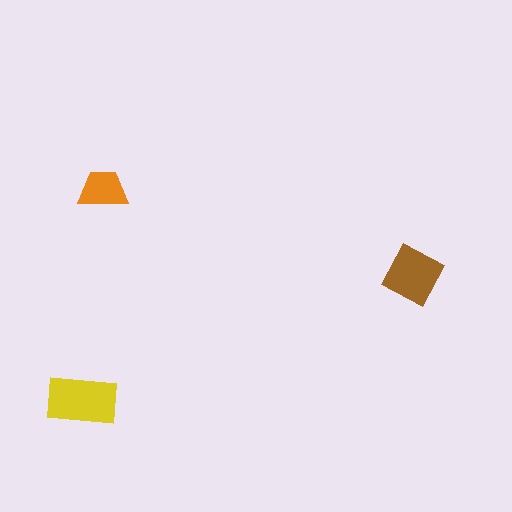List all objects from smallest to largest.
The orange trapezoid, the brown square, the yellow rectangle.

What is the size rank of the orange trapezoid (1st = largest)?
3rd.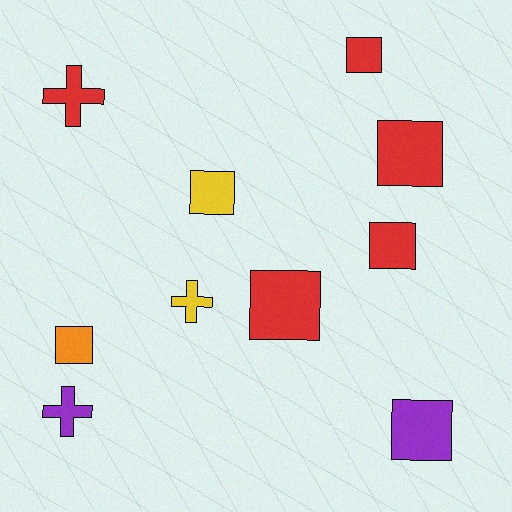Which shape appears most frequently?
Square, with 7 objects.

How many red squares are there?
There are 4 red squares.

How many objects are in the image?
There are 10 objects.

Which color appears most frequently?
Red, with 5 objects.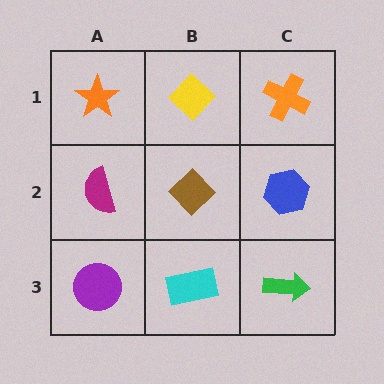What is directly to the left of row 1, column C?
A yellow diamond.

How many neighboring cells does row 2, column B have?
4.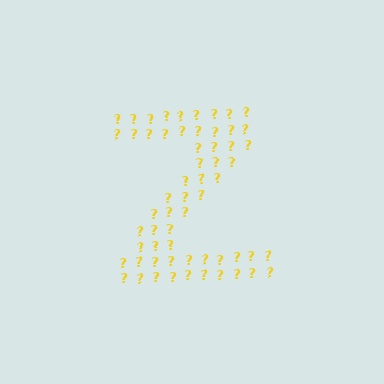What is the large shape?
The large shape is the letter Z.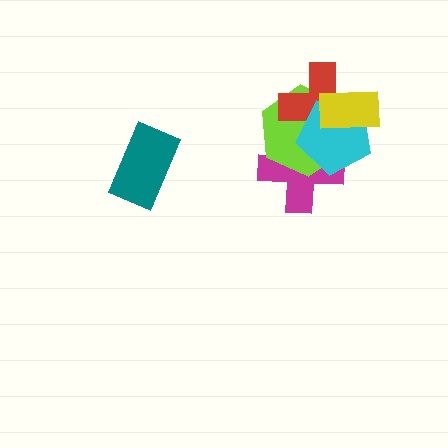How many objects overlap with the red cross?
4 objects overlap with the red cross.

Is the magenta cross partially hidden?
Yes, it is partially covered by another shape.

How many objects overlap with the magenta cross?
3 objects overlap with the magenta cross.